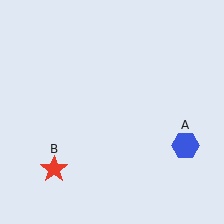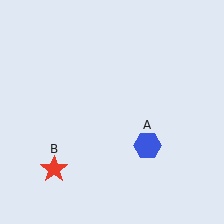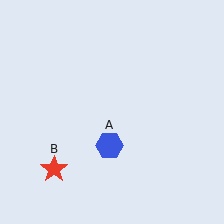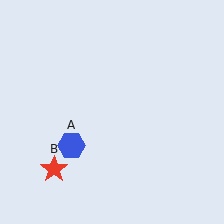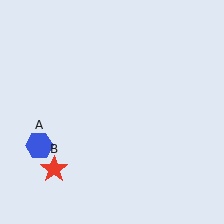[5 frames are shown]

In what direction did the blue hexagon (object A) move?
The blue hexagon (object A) moved left.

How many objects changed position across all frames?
1 object changed position: blue hexagon (object A).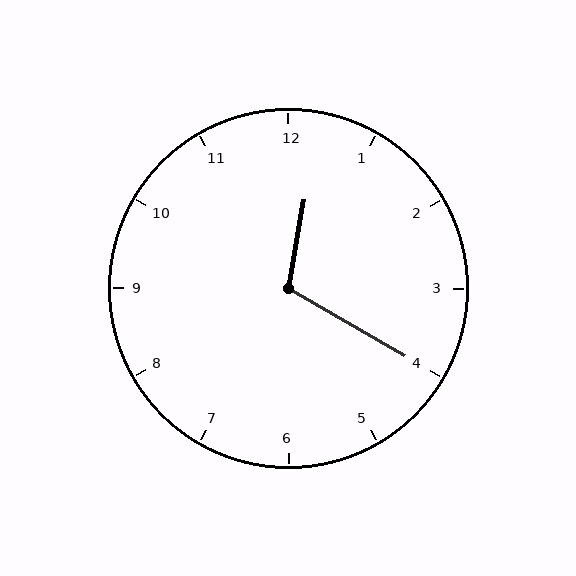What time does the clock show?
12:20.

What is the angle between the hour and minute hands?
Approximately 110 degrees.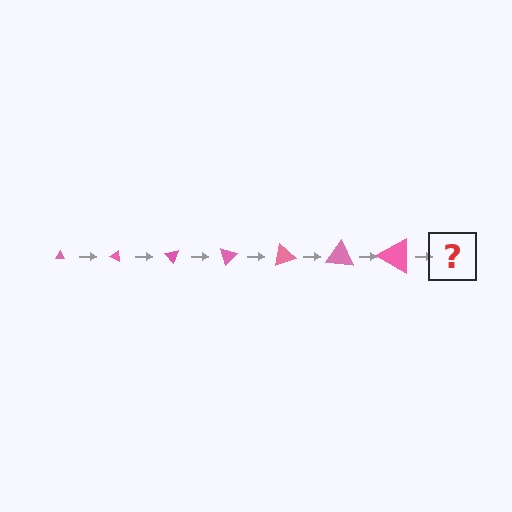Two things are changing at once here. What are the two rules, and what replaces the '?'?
The two rules are that the triangle grows larger each step and it rotates 25 degrees each step. The '?' should be a triangle, larger than the previous one and rotated 175 degrees from the start.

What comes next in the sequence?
The next element should be a triangle, larger than the previous one and rotated 175 degrees from the start.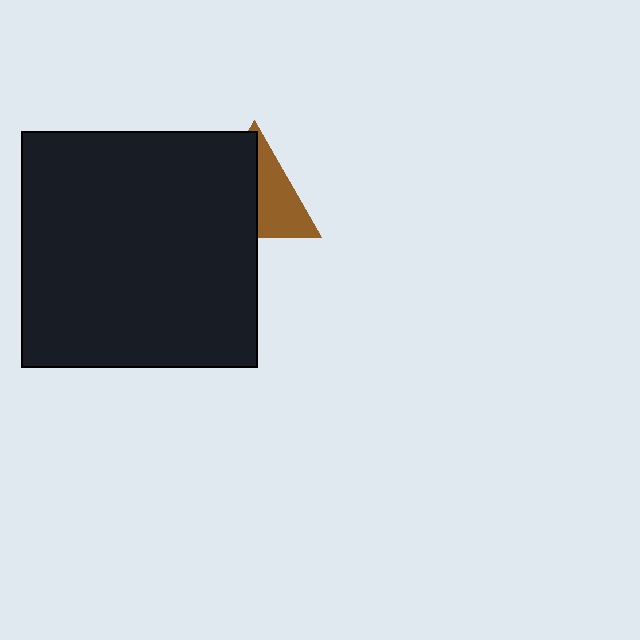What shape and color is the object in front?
The object in front is a black square.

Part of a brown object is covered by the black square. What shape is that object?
It is a triangle.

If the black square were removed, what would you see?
You would see the complete brown triangle.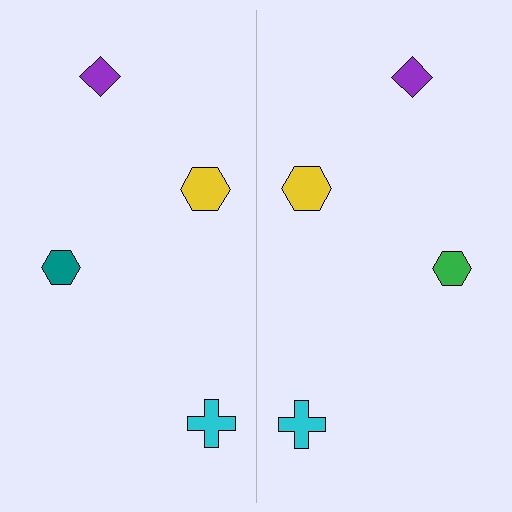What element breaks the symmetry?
The green hexagon on the right side breaks the symmetry — its mirror counterpart is teal.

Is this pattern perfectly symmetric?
No, the pattern is not perfectly symmetric. The green hexagon on the right side breaks the symmetry — its mirror counterpart is teal.